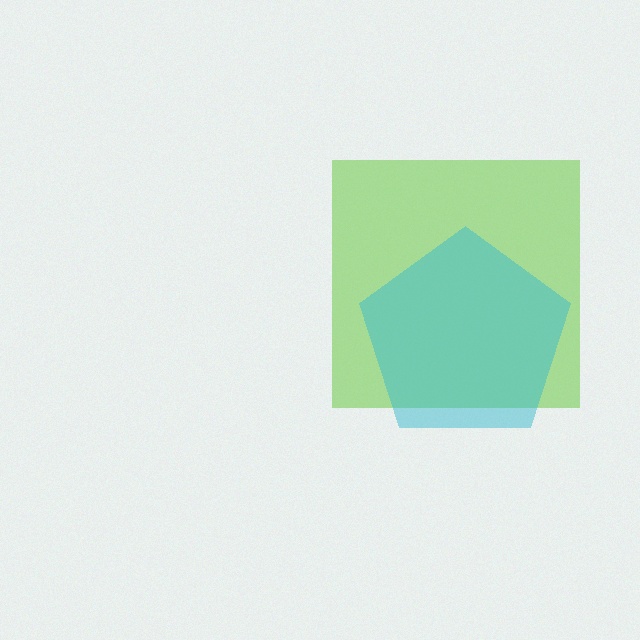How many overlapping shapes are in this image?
There are 2 overlapping shapes in the image.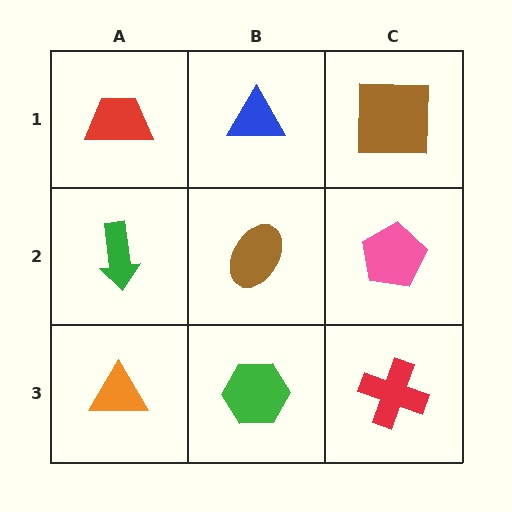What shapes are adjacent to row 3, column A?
A green arrow (row 2, column A), a green hexagon (row 3, column B).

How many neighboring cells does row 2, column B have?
4.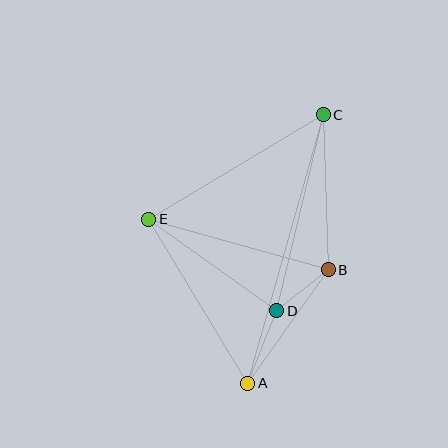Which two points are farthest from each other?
Points A and C are farthest from each other.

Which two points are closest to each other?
Points B and D are closest to each other.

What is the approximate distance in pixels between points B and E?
The distance between B and E is approximately 186 pixels.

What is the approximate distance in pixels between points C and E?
The distance between C and E is approximately 204 pixels.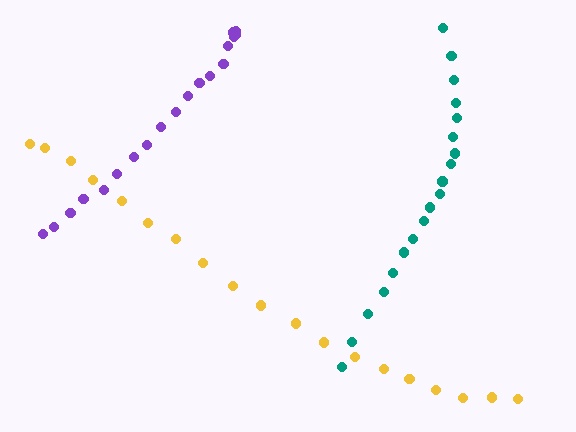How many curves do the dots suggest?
There are 3 distinct paths.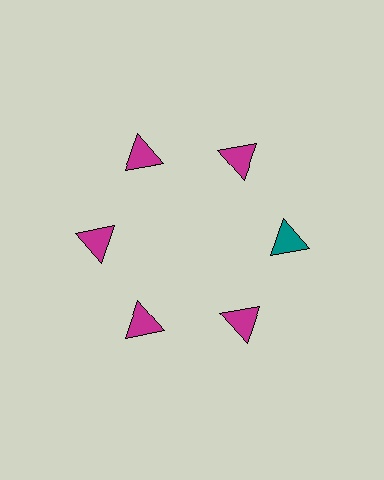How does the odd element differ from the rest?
It has a different color: teal instead of magenta.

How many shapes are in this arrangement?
There are 6 shapes arranged in a ring pattern.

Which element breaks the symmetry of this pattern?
The teal triangle at roughly the 3 o'clock position breaks the symmetry. All other shapes are magenta triangles.